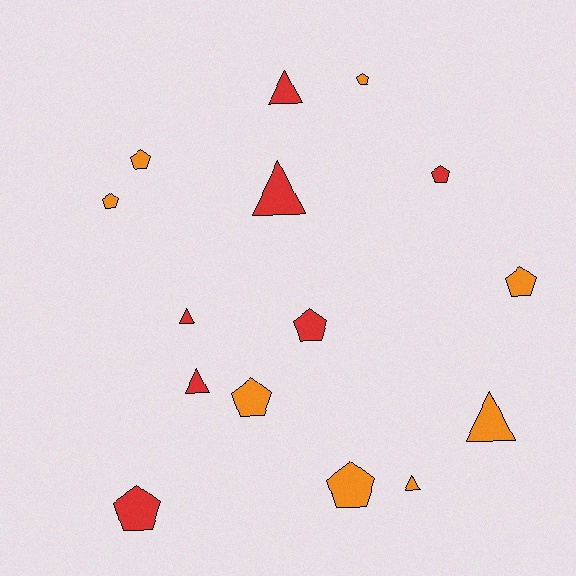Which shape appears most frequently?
Pentagon, with 9 objects.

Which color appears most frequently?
Orange, with 8 objects.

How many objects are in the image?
There are 15 objects.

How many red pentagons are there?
There are 3 red pentagons.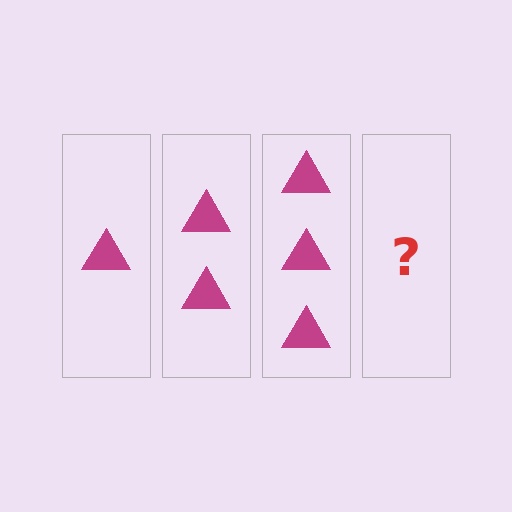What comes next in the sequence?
The next element should be 4 triangles.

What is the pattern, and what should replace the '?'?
The pattern is that each step adds one more triangle. The '?' should be 4 triangles.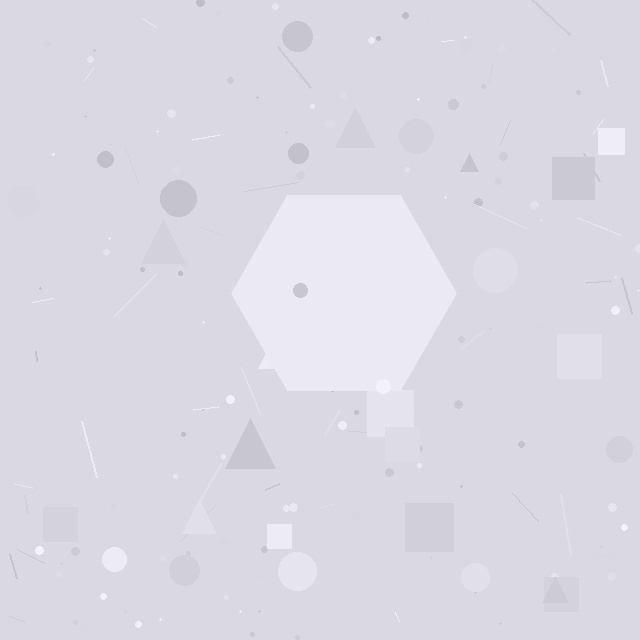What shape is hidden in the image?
A hexagon is hidden in the image.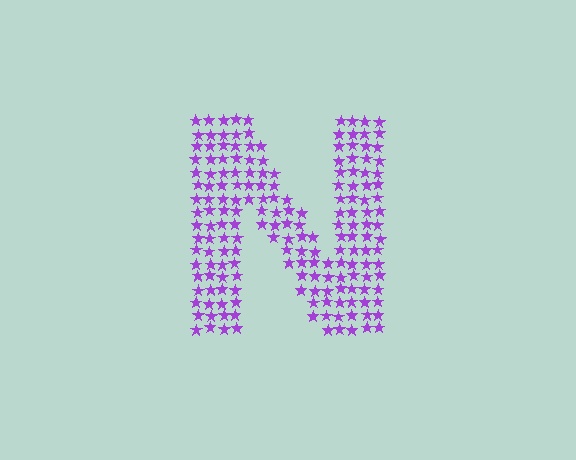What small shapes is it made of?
It is made of small stars.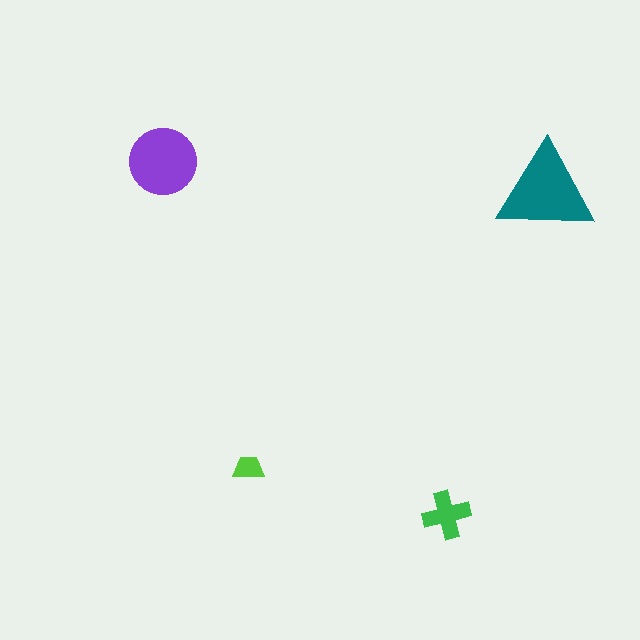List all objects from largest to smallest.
The teal triangle, the purple circle, the green cross, the lime trapezoid.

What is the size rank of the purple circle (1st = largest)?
2nd.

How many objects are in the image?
There are 4 objects in the image.